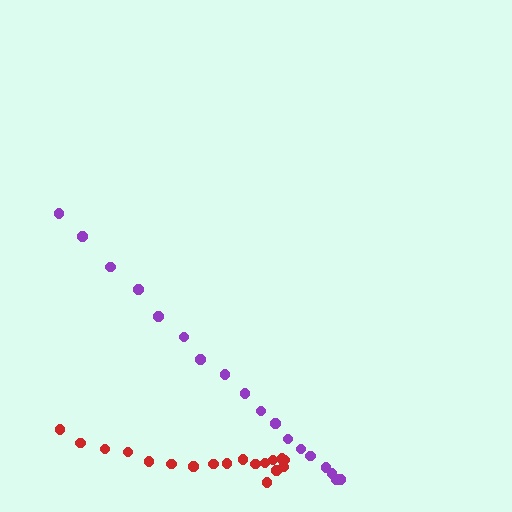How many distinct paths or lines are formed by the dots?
There are 2 distinct paths.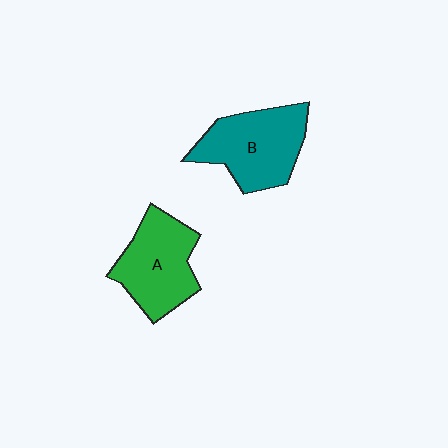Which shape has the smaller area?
Shape A (green).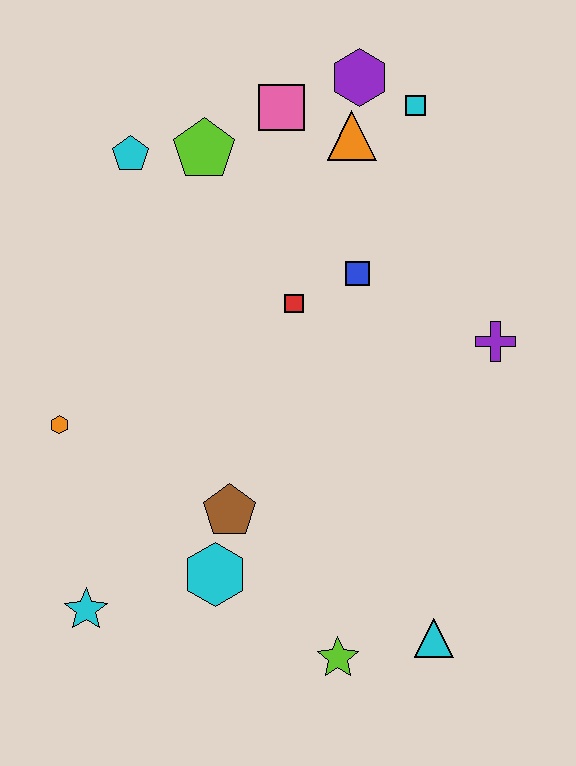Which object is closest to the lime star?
The cyan triangle is closest to the lime star.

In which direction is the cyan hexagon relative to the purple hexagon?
The cyan hexagon is below the purple hexagon.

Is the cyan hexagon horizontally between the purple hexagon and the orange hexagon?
Yes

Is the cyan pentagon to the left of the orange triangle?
Yes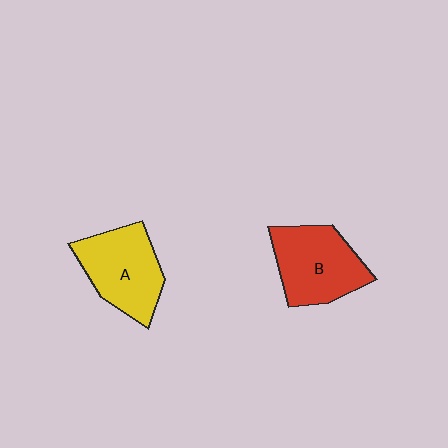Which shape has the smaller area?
Shape A (yellow).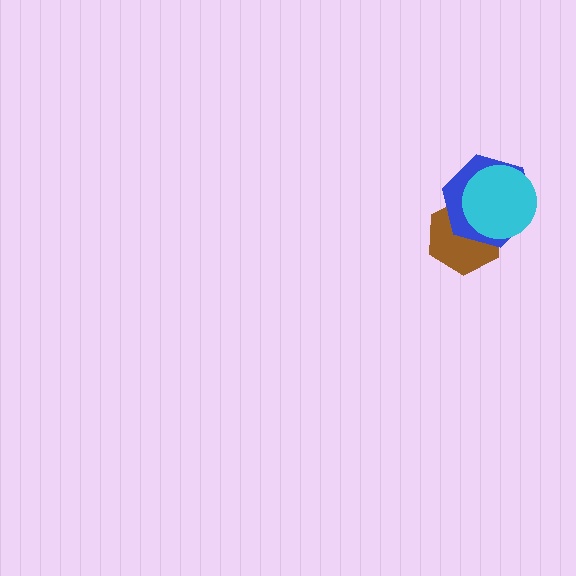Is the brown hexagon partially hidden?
Yes, it is partially covered by another shape.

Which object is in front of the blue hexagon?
The cyan circle is in front of the blue hexagon.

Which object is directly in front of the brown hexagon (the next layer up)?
The blue hexagon is directly in front of the brown hexagon.